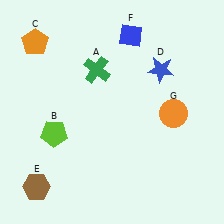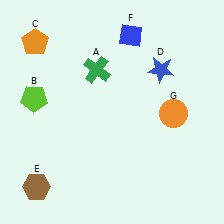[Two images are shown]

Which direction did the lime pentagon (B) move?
The lime pentagon (B) moved up.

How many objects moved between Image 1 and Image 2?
1 object moved between the two images.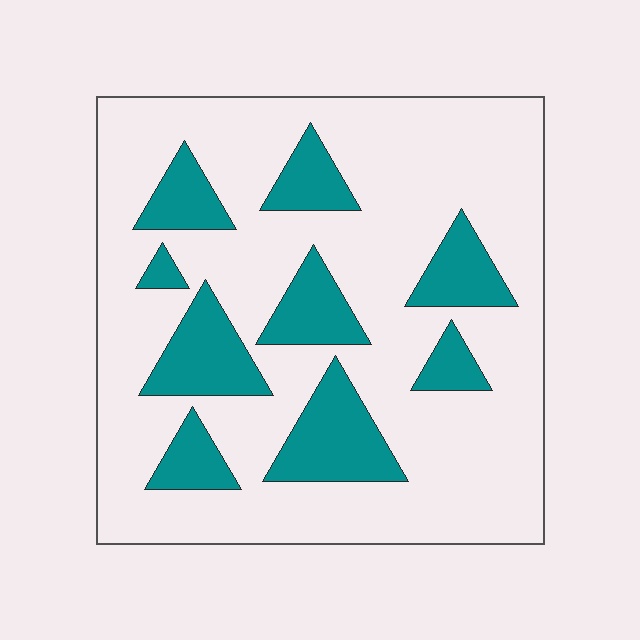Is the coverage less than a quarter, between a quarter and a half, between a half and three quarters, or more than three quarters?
Less than a quarter.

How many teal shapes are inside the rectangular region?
9.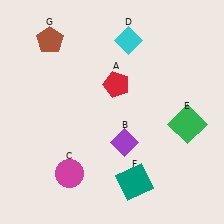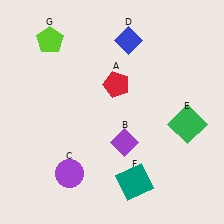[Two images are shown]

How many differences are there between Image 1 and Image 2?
There are 3 differences between the two images.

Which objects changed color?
C changed from magenta to purple. D changed from cyan to blue. G changed from brown to lime.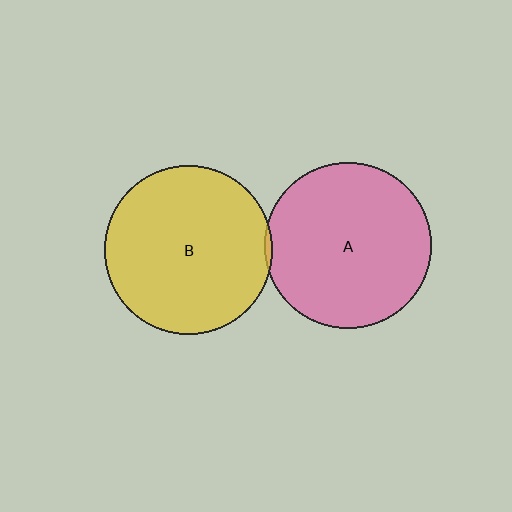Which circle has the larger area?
Circle B (yellow).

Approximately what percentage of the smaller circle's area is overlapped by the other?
Approximately 5%.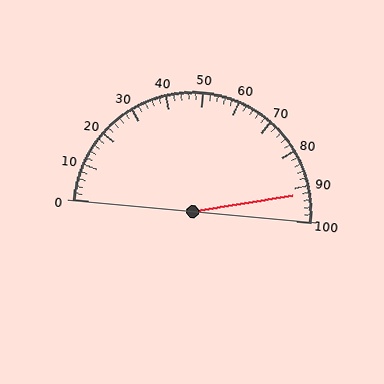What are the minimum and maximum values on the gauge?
The gauge ranges from 0 to 100.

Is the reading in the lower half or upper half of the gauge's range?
The reading is in the upper half of the range (0 to 100).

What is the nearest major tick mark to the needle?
The nearest major tick mark is 90.